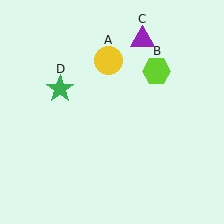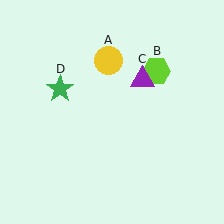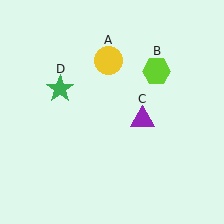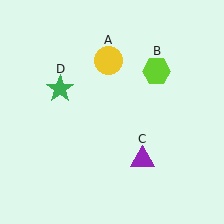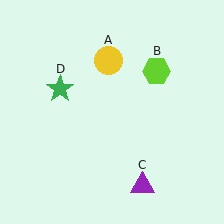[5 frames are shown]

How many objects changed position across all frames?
1 object changed position: purple triangle (object C).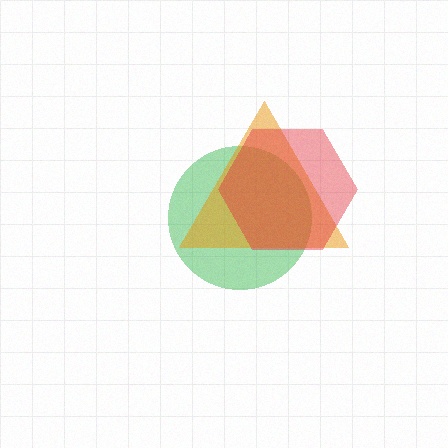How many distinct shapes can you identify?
There are 3 distinct shapes: a green circle, an orange triangle, a red hexagon.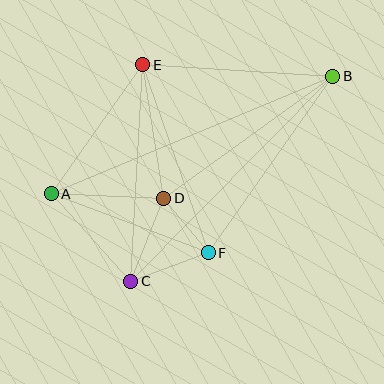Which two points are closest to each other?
Points D and F are closest to each other.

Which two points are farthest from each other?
Points A and B are farthest from each other.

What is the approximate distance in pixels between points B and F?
The distance between B and F is approximately 216 pixels.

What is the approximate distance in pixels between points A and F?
The distance between A and F is approximately 168 pixels.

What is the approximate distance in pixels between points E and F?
The distance between E and F is approximately 199 pixels.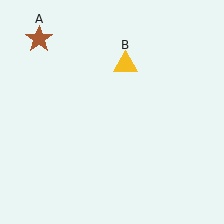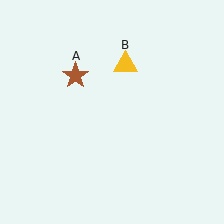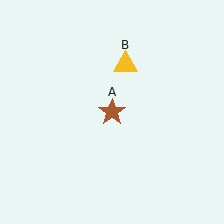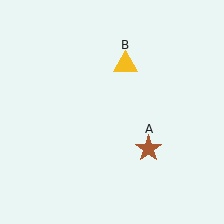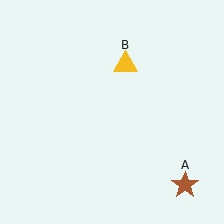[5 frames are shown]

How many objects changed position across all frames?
1 object changed position: brown star (object A).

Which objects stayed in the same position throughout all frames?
Yellow triangle (object B) remained stationary.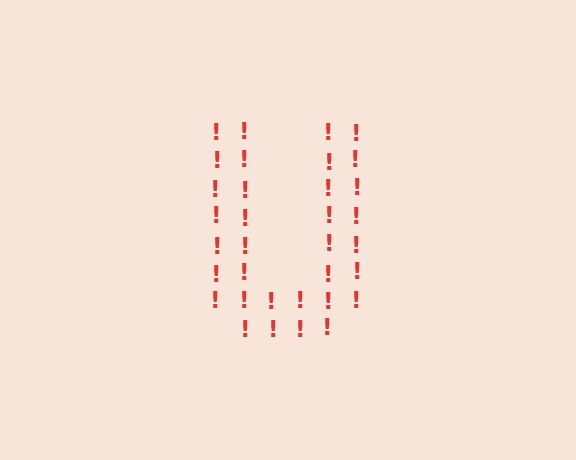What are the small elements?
The small elements are exclamation marks.